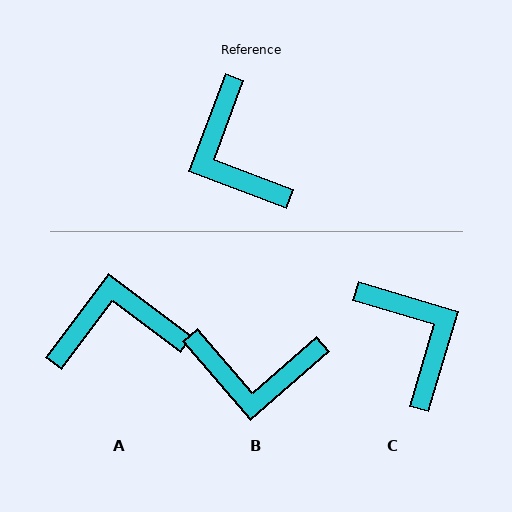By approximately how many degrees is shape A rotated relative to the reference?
Approximately 106 degrees clockwise.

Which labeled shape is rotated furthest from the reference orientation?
C, about 176 degrees away.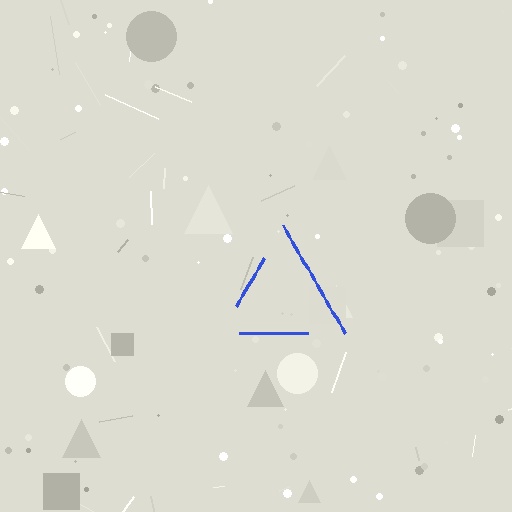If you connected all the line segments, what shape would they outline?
They would outline a triangle.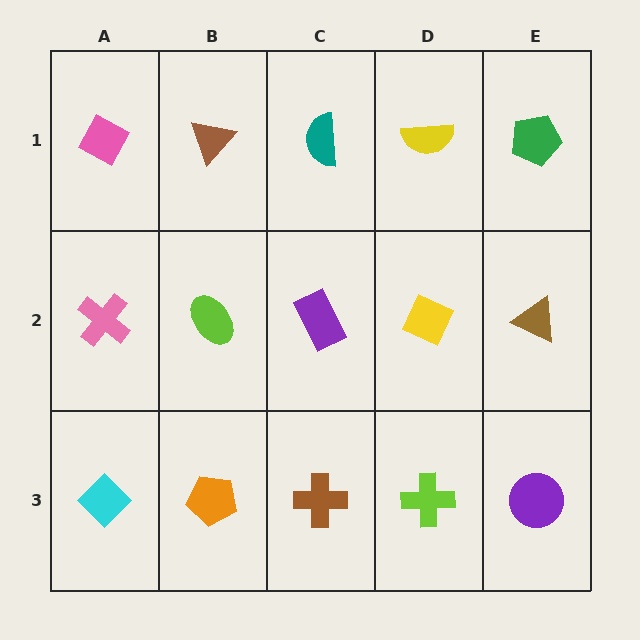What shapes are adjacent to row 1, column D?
A yellow diamond (row 2, column D), a teal semicircle (row 1, column C), a green pentagon (row 1, column E).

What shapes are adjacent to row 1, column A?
A pink cross (row 2, column A), a brown triangle (row 1, column B).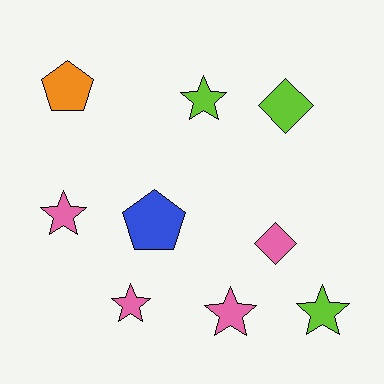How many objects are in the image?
There are 9 objects.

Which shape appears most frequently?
Star, with 5 objects.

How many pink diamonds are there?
There is 1 pink diamond.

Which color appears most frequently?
Pink, with 4 objects.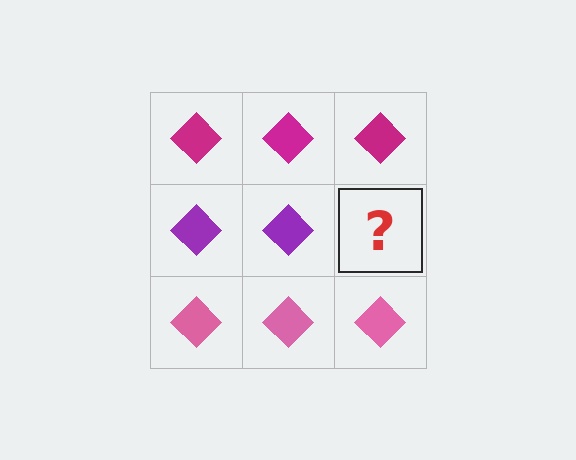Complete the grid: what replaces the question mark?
The question mark should be replaced with a purple diamond.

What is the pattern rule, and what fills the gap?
The rule is that each row has a consistent color. The gap should be filled with a purple diamond.